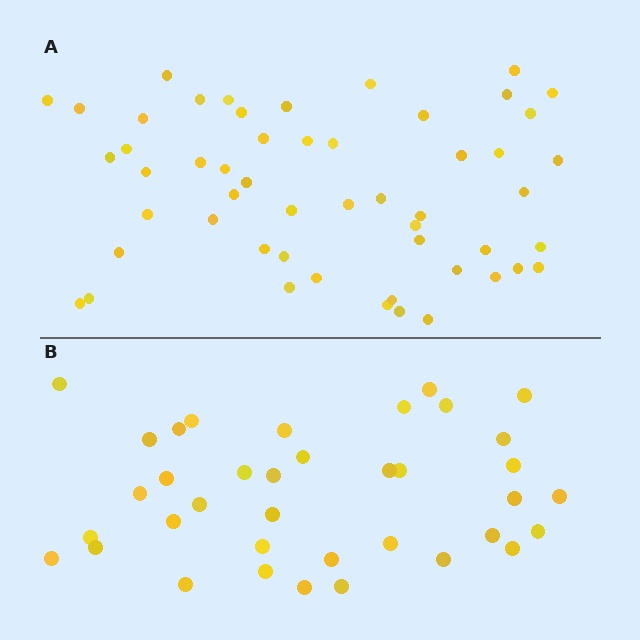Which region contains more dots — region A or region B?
Region A (the top region) has more dots.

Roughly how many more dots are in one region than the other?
Region A has approximately 15 more dots than region B.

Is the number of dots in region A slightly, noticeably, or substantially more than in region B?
Region A has noticeably more, but not dramatically so. The ratio is roughly 1.4 to 1.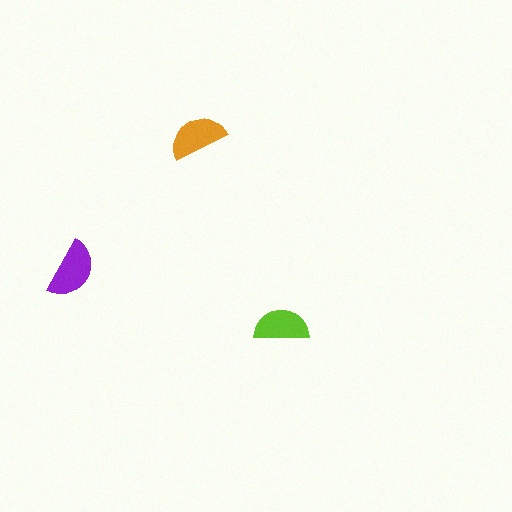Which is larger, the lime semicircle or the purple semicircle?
The purple one.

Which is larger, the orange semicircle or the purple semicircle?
The purple one.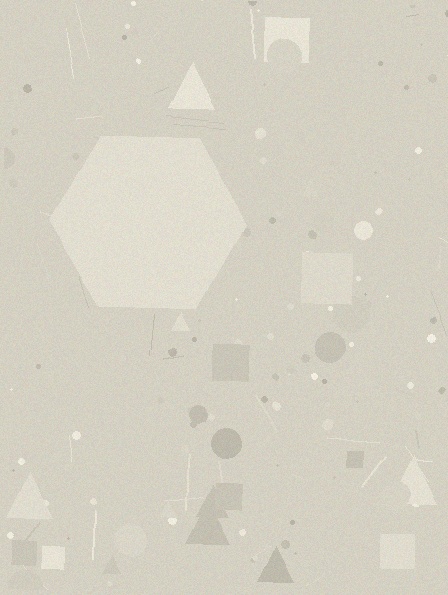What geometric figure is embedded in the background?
A hexagon is embedded in the background.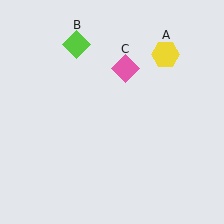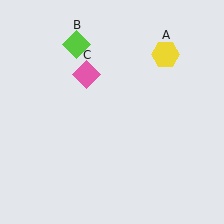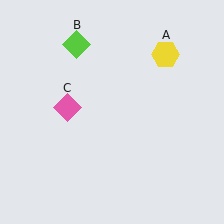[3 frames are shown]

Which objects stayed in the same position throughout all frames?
Yellow hexagon (object A) and lime diamond (object B) remained stationary.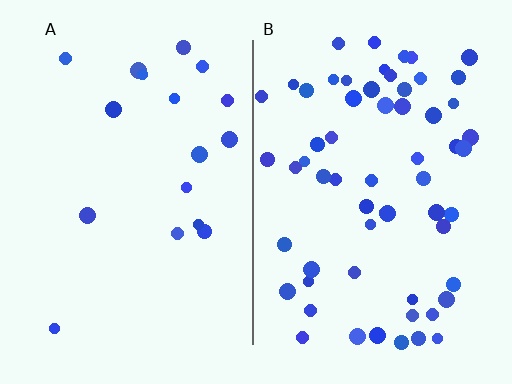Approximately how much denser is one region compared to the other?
Approximately 3.5× — region B over region A.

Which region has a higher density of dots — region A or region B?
B (the right).